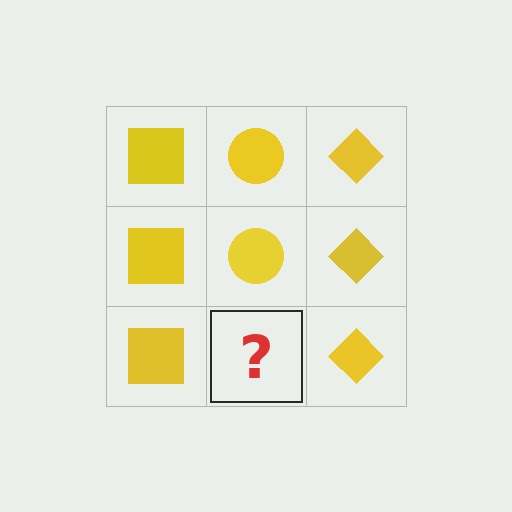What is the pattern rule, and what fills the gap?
The rule is that each column has a consistent shape. The gap should be filled with a yellow circle.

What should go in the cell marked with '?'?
The missing cell should contain a yellow circle.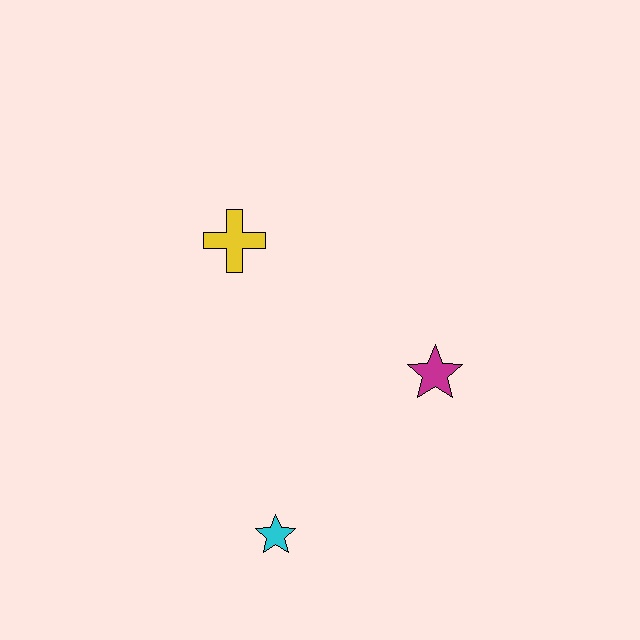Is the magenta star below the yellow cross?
Yes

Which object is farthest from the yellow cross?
The cyan star is farthest from the yellow cross.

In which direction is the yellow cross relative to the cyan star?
The yellow cross is above the cyan star.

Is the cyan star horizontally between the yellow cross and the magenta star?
Yes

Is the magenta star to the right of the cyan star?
Yes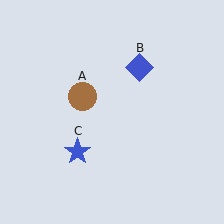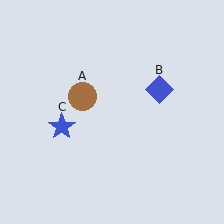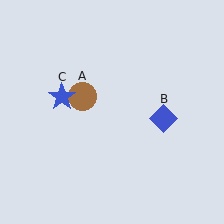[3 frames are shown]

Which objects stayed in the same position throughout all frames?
Brown circle (object A) remained stationary.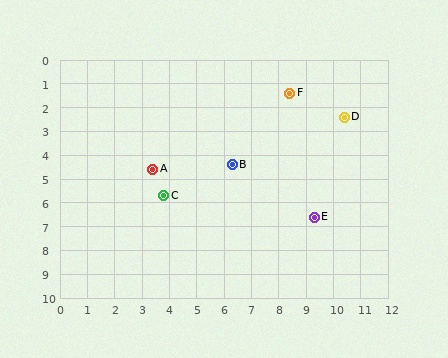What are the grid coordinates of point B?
Point B is at approximately (6.3, 4.4).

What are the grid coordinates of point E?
Point E is at approximately (9.3, 6.6).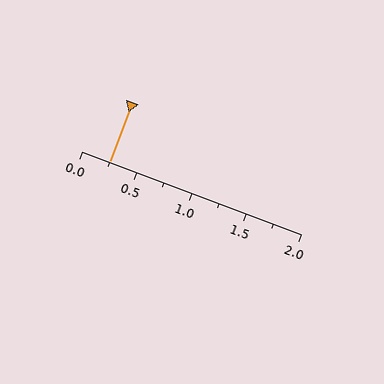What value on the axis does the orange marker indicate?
The marker indicates approximately 0.25.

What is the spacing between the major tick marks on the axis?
The major ticks are spaced 0.5 apart.